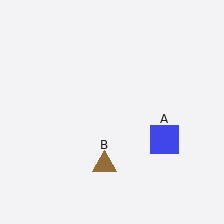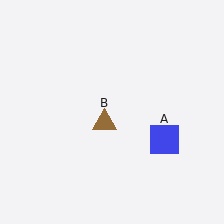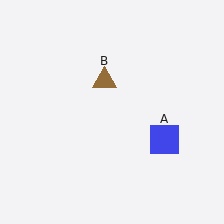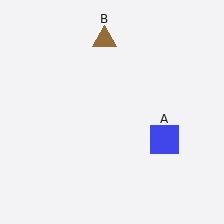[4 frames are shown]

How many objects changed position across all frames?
1 object changed position: brown triangle (object B).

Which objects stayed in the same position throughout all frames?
Blue square (object A) remained stationary.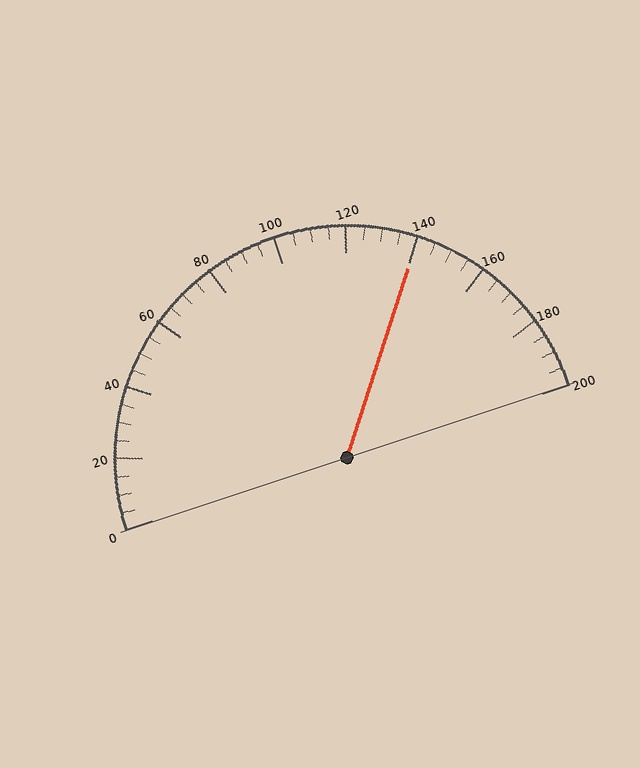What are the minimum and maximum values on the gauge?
The gauge ranges from 0 to 200.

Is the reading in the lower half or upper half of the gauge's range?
The reading is in the upper half of the range (0 to 200).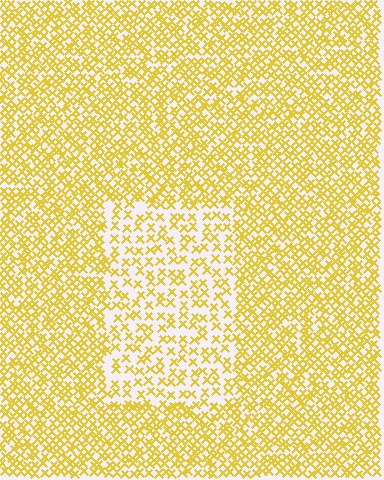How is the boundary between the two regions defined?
The boundary is defined by a change in element density (approximately 1.9x ratio). All elements are the same color, size, and shape.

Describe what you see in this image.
The image contains small yellow elements arranged at two different densities. A rectangle-shaped region is visible where the elements are less densely packed than the surrounding area.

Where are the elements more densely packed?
The elements are more densely packed outside the rectangle boundary.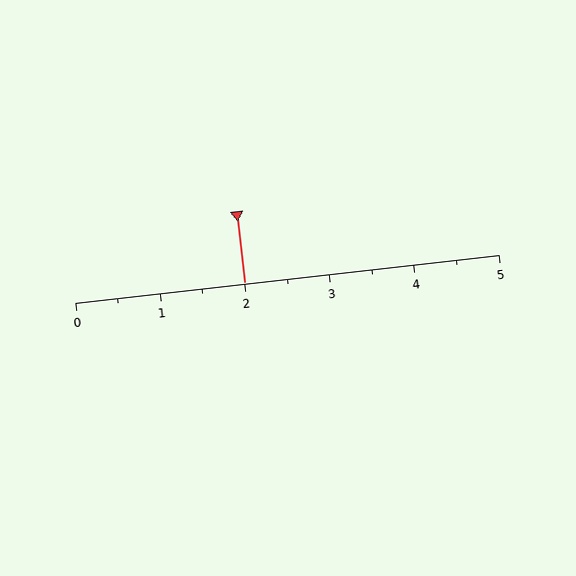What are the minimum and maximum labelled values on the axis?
The axis runs from 0 to 5.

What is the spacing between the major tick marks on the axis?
The major ticks are spaced 1 apart.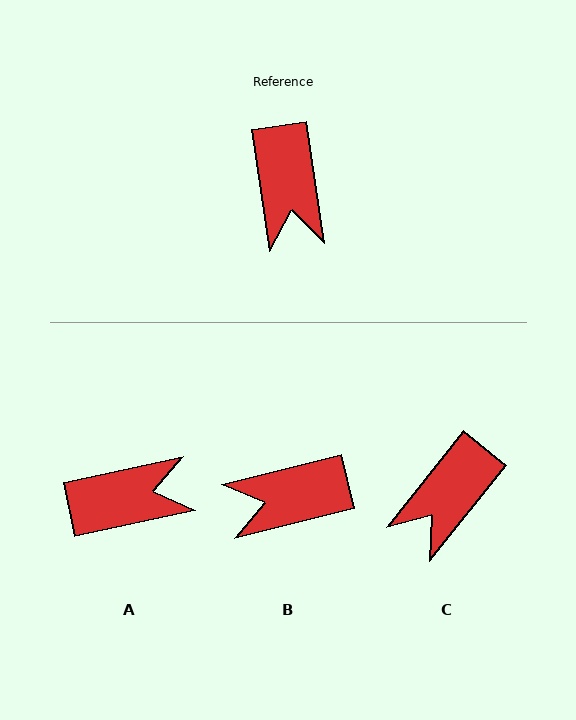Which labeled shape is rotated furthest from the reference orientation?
A, about 94 degrees away.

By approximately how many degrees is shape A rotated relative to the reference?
Approximately 94 degrees counter-clockwise.